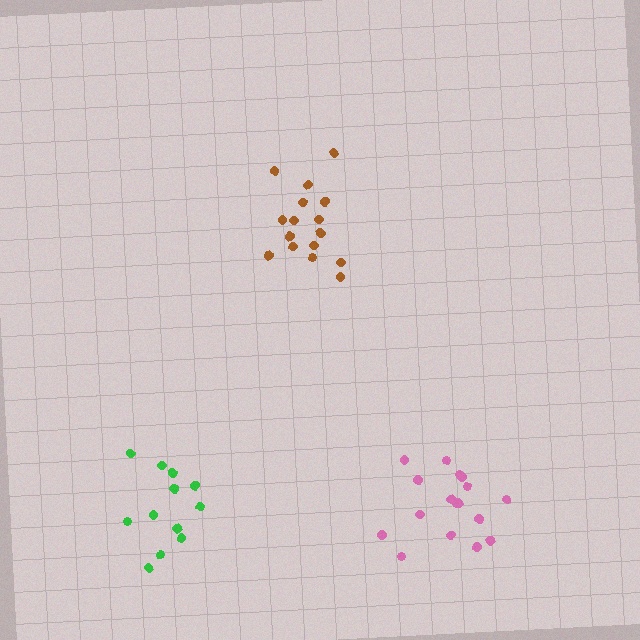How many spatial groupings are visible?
There are 3 spatial groupings.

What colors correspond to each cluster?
The clusters are colored: green, pink, brown.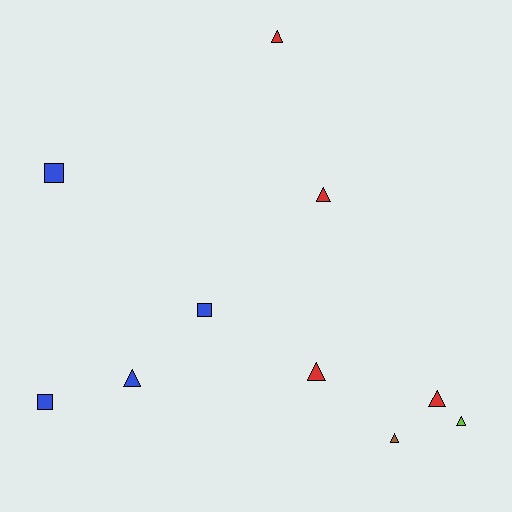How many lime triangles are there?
There is 1 lime triangle.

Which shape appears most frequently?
Triangle, with 7 objects.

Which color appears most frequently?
Red, with 4 objects.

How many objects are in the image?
There are 10 objects.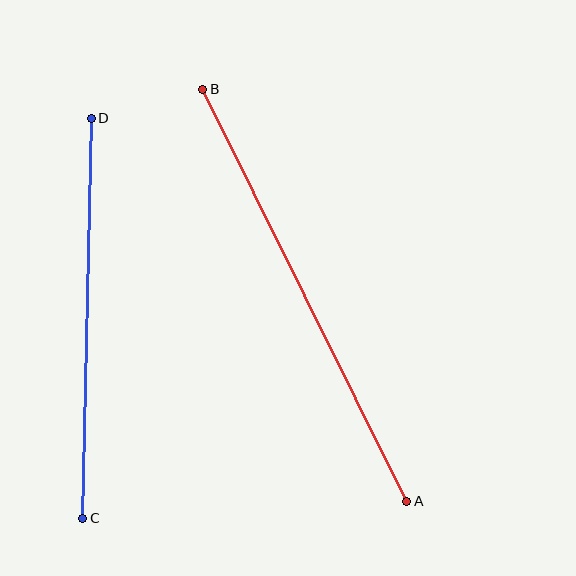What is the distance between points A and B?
The distance is approximately 460 pixels.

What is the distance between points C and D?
The distance is approximately 400 pixels.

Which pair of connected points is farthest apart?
Points A and B are farthest apart.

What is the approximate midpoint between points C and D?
The midpoint is at approximately (87, 318) pixels.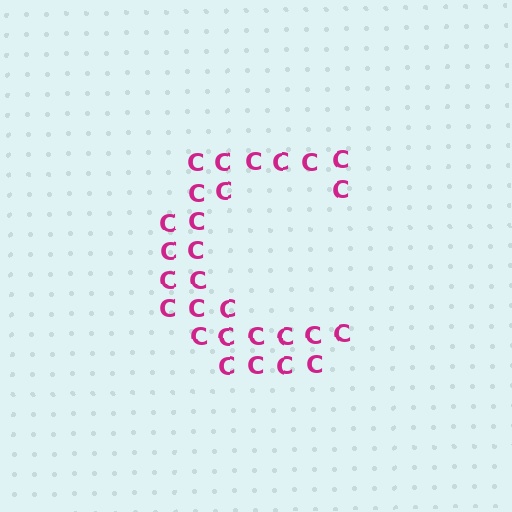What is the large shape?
The large shape is the letter C.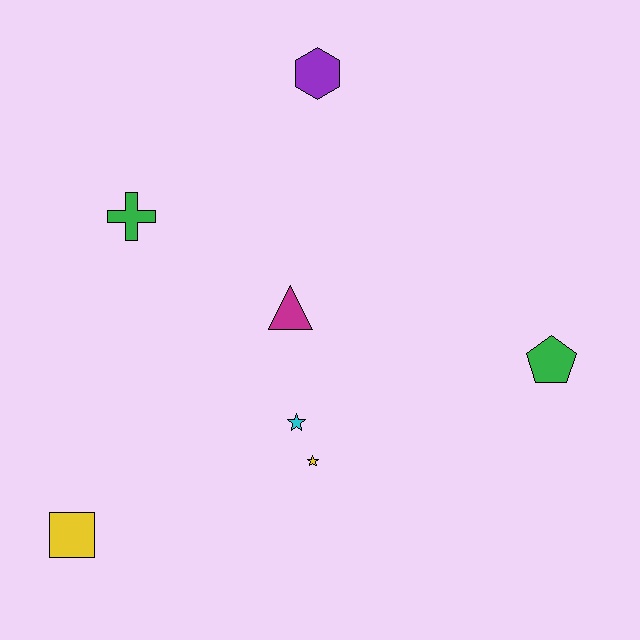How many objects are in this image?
There are 7 objects.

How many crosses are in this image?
There is 1 cross.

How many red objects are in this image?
There are no red objects.